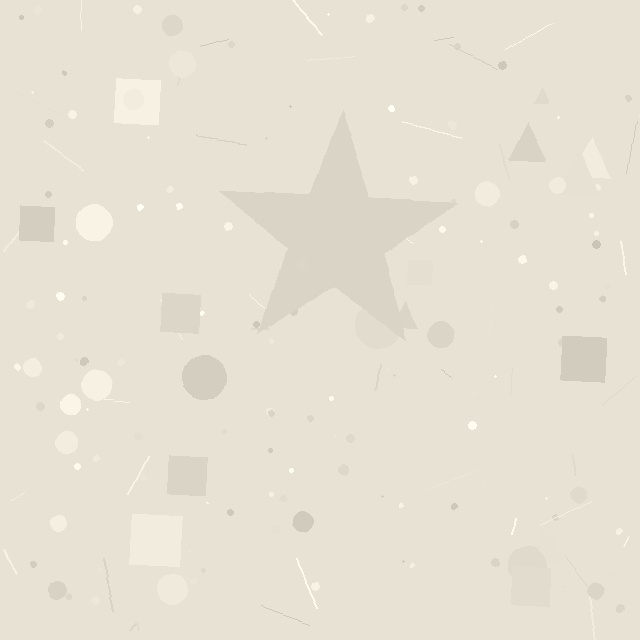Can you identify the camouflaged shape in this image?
The camouflaged shape is a star.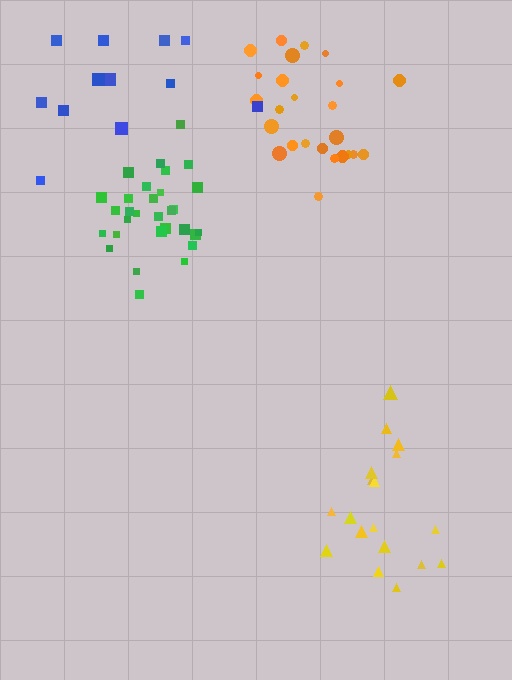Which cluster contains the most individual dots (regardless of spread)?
Green (30).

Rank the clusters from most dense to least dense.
green, orange, yellow, blue.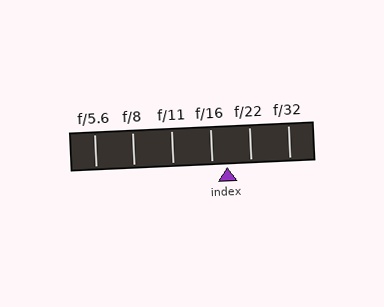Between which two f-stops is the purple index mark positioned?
The index mark is between f/16 and f/22.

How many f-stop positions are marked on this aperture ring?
There are 6 f-stop positions marked.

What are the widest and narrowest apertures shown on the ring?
The widest aperture shown is f/5.6 and the narrowest is f/32.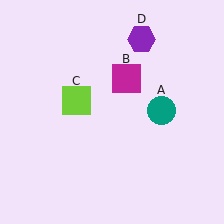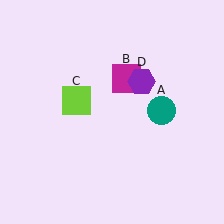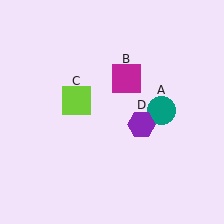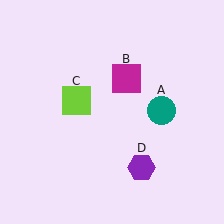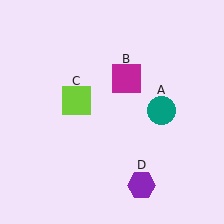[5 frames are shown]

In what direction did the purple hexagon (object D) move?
The purple hexagon (object D) moved down.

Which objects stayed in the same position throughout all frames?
Teal circle (object A) and magenta square (object B) and lime square (object C) remained stationary.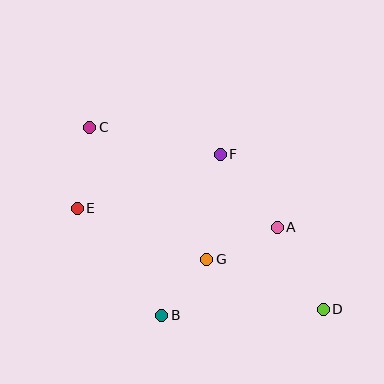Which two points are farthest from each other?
Points C and D are farthest from each other.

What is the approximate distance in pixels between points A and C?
The distance between A and C is approximately 213 pixels.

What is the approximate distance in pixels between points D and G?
The distance between D and G is approximately 127 pixels.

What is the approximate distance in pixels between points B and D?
The distance between B and D is approximately 162 pixels.